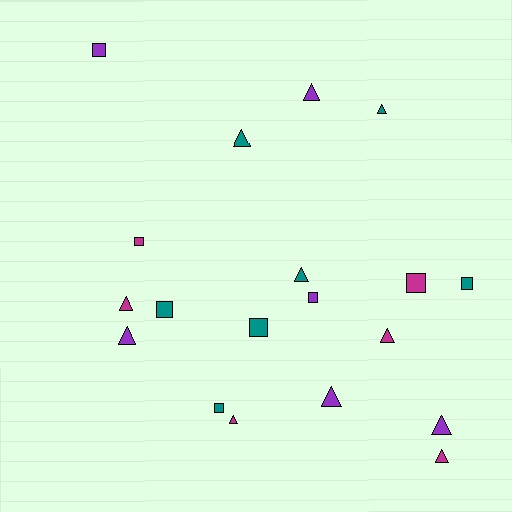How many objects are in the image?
There are 19 objects.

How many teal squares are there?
There are 4 teal squares.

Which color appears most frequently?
Teal, with 7 objects.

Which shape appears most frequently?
Triangle, with 11 objects.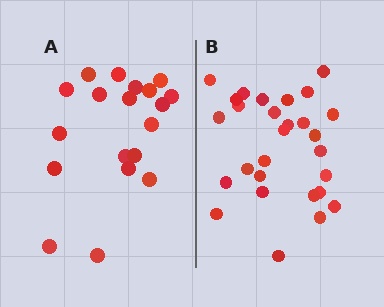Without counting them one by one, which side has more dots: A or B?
Region B (the right region) has more dots.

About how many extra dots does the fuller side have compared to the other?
Region B has roughly 8 or so more dots than region A.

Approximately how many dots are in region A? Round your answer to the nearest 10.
About 20 dots. (The exact count is 19, which rounds to 20.)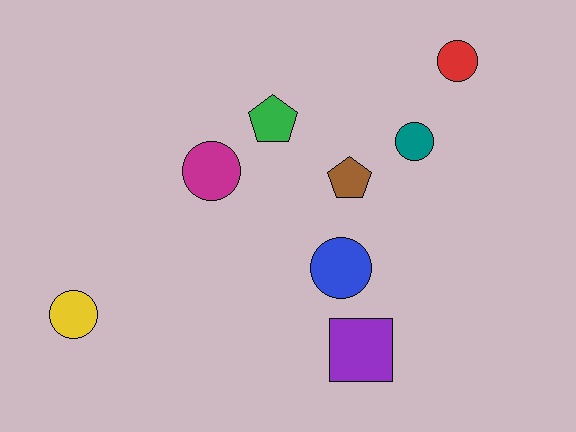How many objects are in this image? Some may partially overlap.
There are 8 objects.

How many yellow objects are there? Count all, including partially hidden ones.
There is 1 yellow object.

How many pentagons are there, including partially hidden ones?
There are 2 pentagons.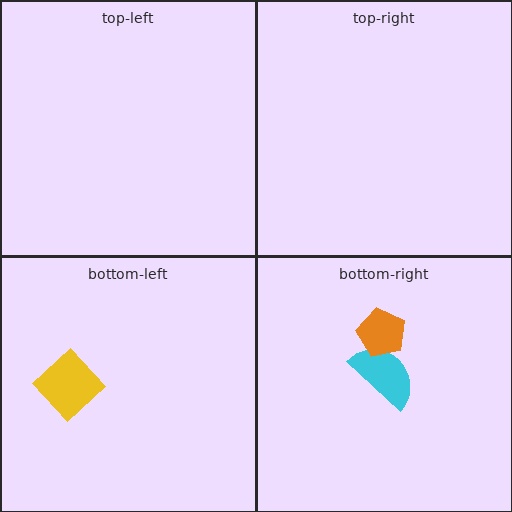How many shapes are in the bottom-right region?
2.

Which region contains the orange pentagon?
The bottom-right region.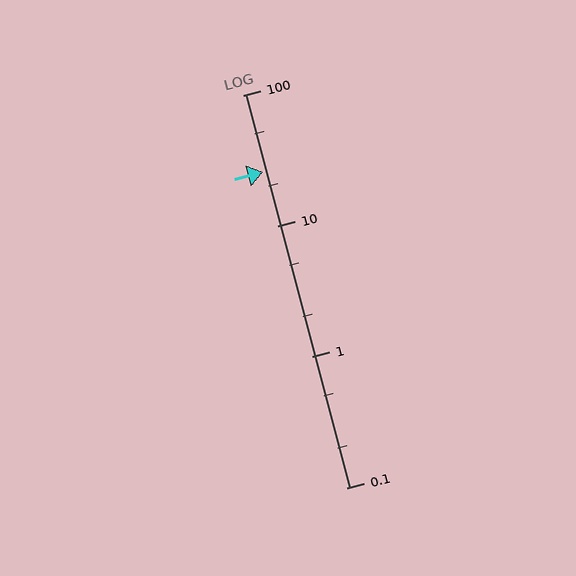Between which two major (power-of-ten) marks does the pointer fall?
The pointer is between 10 and 100.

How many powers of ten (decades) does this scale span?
The scale spans 3 decades, from 0.1 to 100.